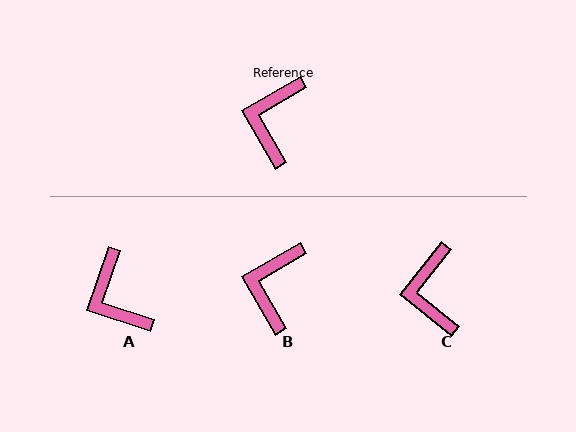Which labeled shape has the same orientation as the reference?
B.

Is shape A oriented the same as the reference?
No, it is off by about 41 degrees.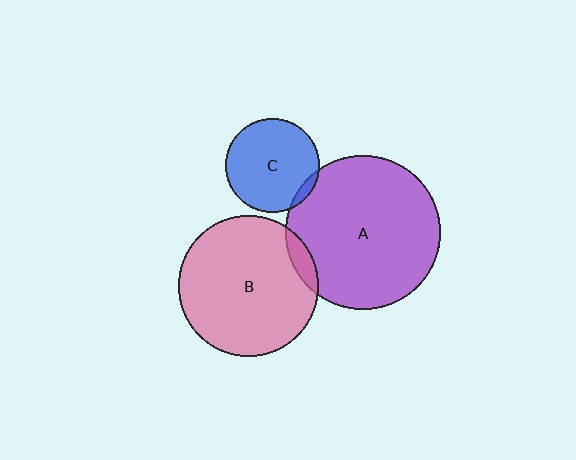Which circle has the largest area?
Circle A (purple).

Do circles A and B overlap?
Yes.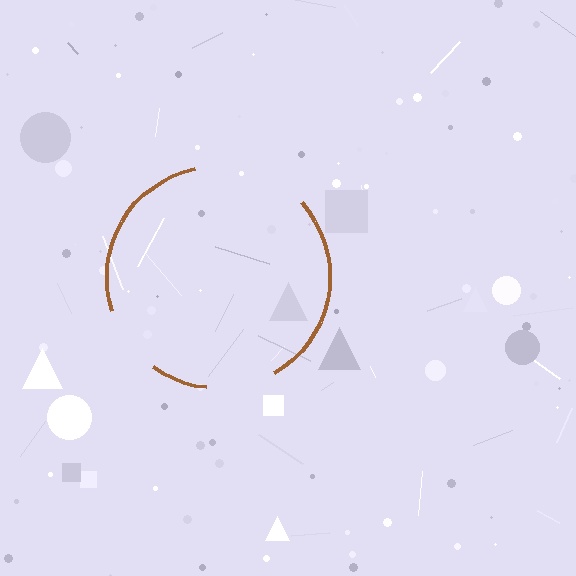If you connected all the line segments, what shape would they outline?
They would outline a circle.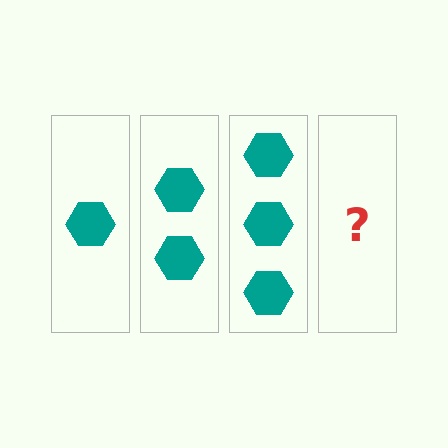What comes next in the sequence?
The next element should be 4 hexagons.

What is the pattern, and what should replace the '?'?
The pattern is that each step adds one more hexagon. The '?' should be 4 hexagons.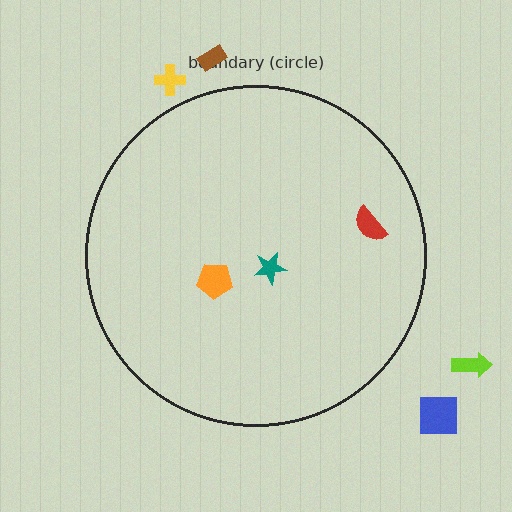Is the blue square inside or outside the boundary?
Outside.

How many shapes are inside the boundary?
3 inside, 4 outside.